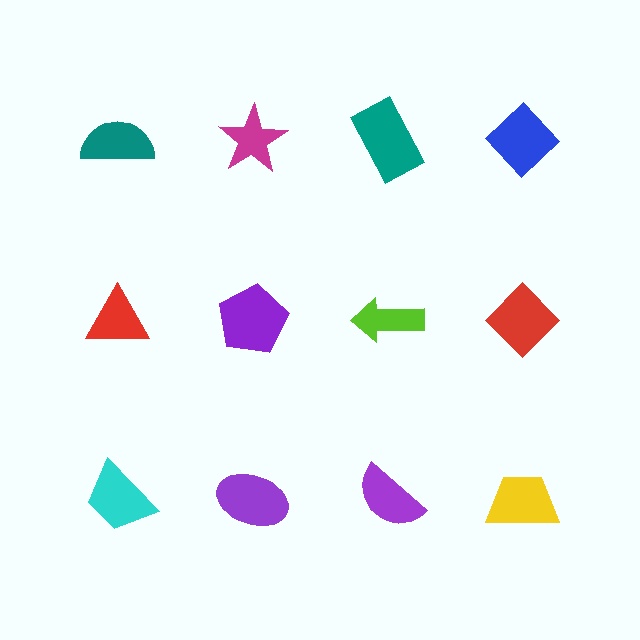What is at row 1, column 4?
A blue diamond.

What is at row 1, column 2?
A magenta star.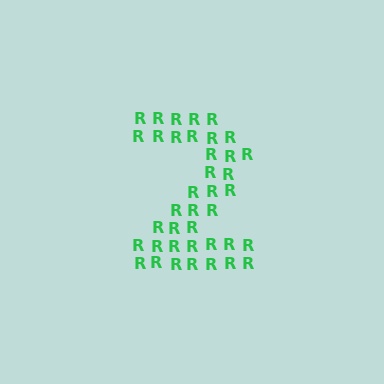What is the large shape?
The large shape is the digit 2.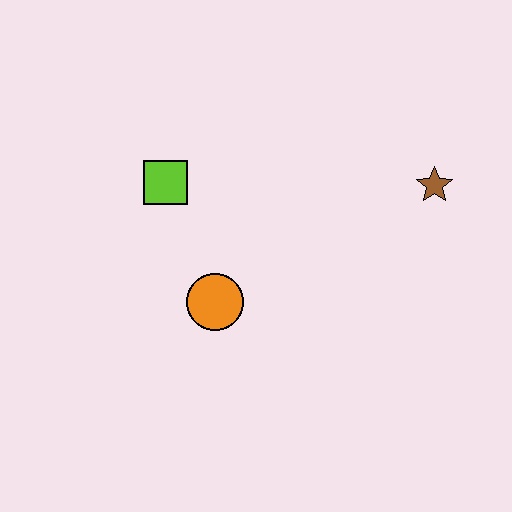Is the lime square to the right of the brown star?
No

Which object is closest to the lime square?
The orange circle is closest to the lime square.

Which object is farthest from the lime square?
The brown star is farthest from the lime square.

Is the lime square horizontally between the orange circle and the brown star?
No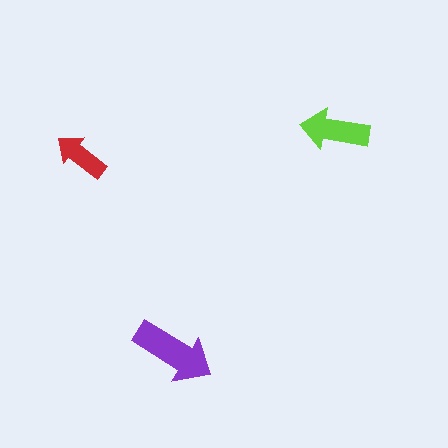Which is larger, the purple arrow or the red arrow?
The purple one.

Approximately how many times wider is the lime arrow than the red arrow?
About 1.5 times wider.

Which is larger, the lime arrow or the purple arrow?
The purple one.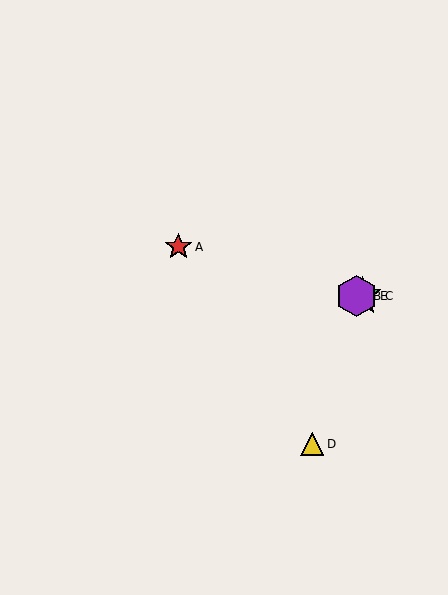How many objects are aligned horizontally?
3 objects (B, C, E) are aligned horizontally.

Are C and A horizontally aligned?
No, C is at y≈296 and A is at y≈247.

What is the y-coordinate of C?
Object C is at y≈296.